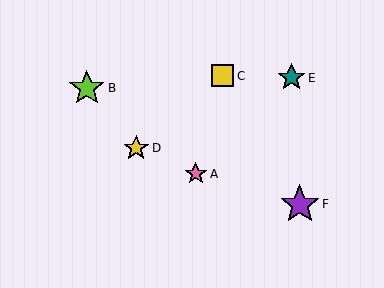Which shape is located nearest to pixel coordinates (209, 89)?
The yellow square (labeled C) at (223, 76) is nearest to that location.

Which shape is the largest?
The purple star (labeled F) is the largest.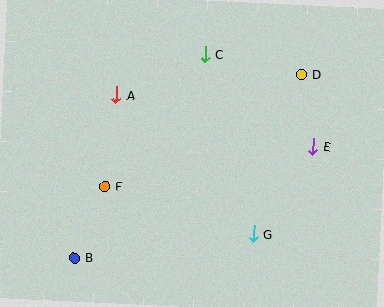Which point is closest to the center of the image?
Point F at (105, 186) is closest to the center.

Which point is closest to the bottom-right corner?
Point G is closest to the bottom-right corner.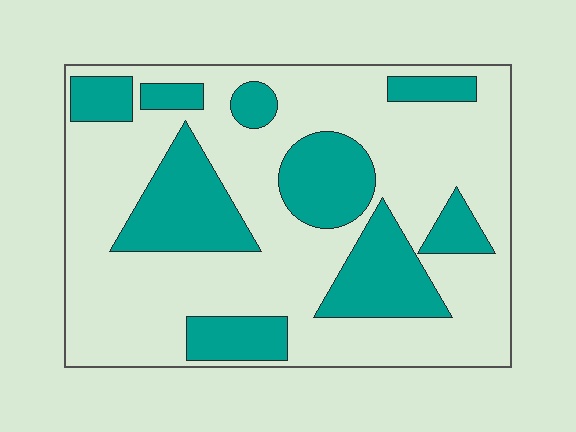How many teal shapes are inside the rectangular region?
9.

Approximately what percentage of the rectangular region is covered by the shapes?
Approximately 30%.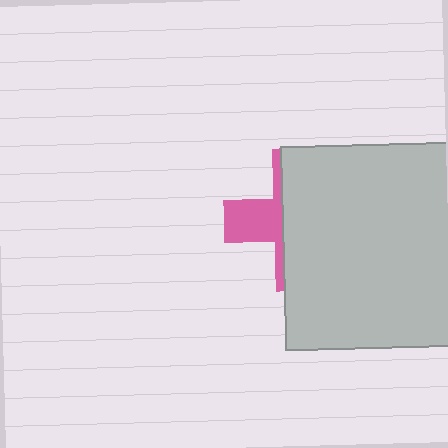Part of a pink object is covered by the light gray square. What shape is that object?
It is a cross.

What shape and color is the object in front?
The object in front is a light gray square.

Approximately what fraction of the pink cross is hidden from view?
Roughly 69% of the pink cross is hidden behind the light gray square.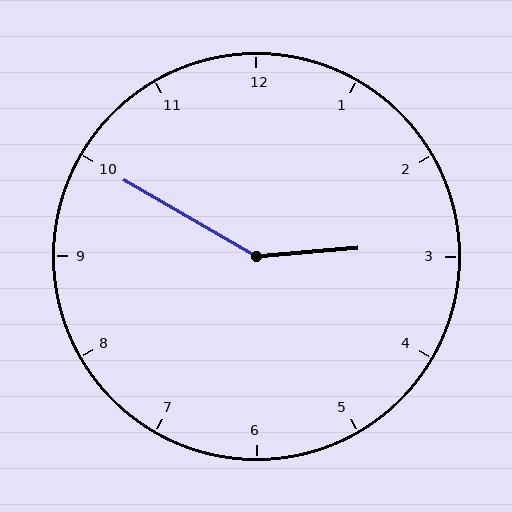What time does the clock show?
2:50.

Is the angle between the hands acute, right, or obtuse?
It is obtuse.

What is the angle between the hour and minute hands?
Approximately 145 degrees.